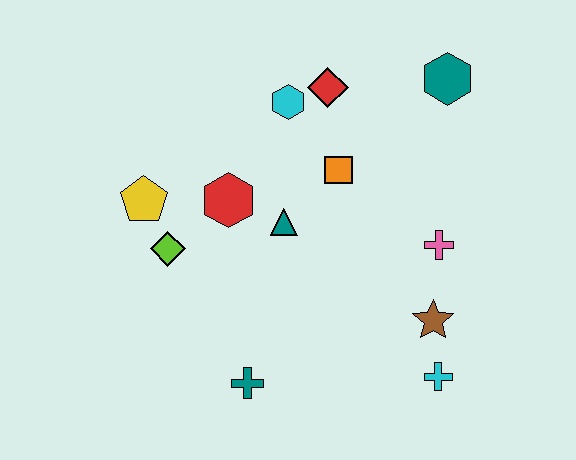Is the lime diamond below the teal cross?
No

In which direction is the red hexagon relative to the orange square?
The red hexagon is to the left of the orange square.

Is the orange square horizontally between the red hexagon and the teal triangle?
No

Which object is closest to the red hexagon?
The teal triangle is closest to the red hexagon.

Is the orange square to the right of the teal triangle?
Yes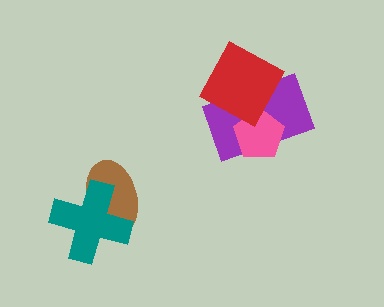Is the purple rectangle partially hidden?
Yes, it is partially covered by another shape.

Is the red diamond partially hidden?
No, no other shape covers it.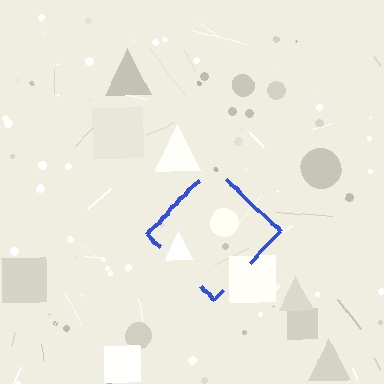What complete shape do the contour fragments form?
The contour fragments form a diamond.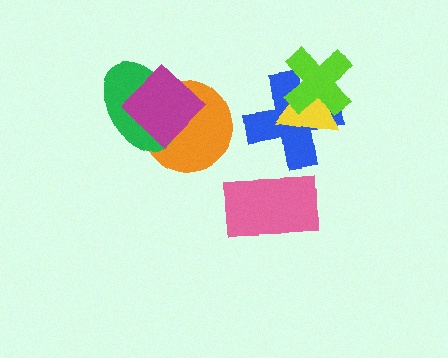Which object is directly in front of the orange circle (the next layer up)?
The green ellipse is directly in front of the orange circle.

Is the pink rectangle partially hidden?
No, no other shape covers it.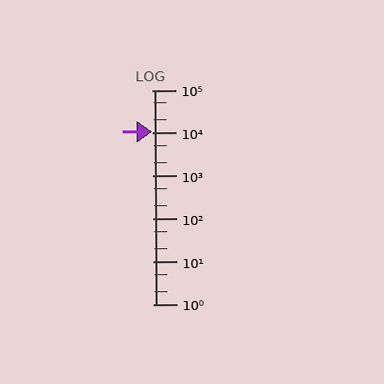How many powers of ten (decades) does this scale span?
The scale spans 5 decades, from 1 to 100000.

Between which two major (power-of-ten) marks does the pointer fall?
The pointer is between 10000 and 100000.